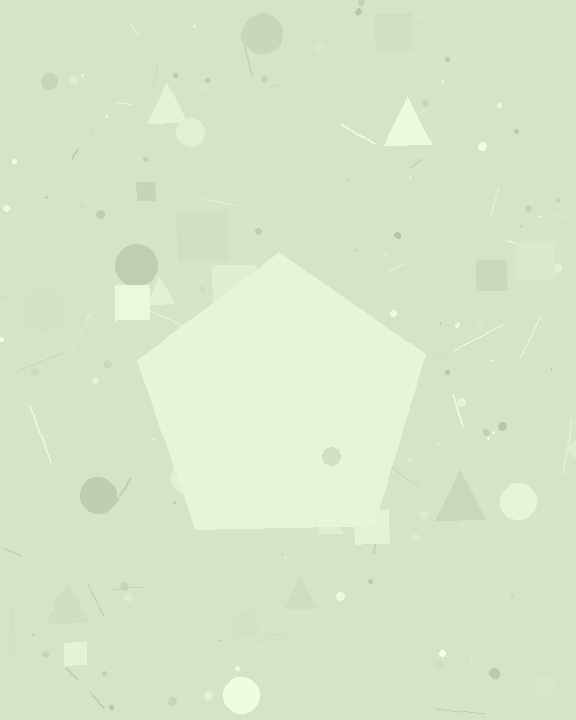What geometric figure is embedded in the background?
A pentagon is embedded in the background.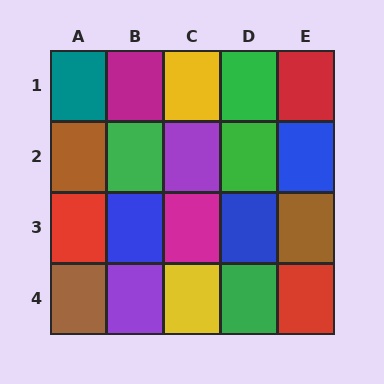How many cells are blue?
3 cells are blue.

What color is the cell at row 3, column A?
Red.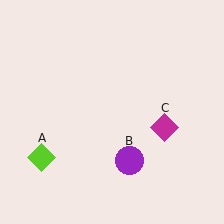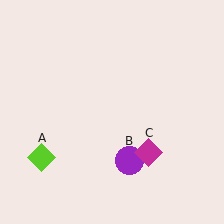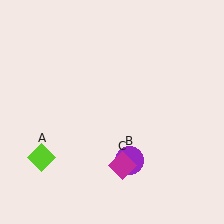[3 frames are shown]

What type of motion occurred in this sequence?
The magenta diamond (object C) rotated clockwise around the center of the scene.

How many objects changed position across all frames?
1 object changed position: magenta diamond (object C).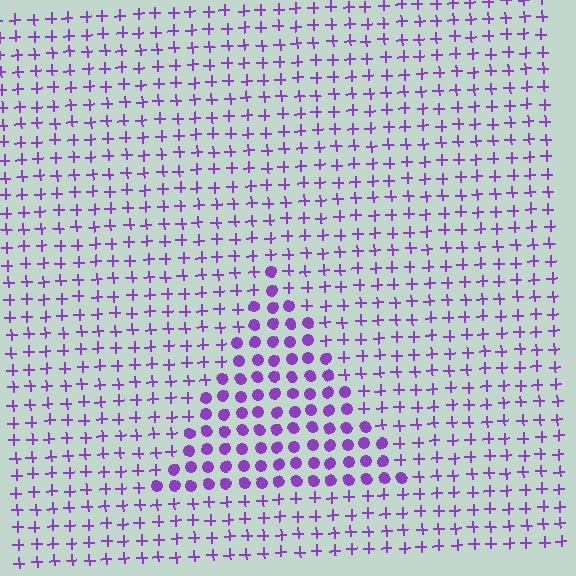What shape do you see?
I see a triangle.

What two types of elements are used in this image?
The image uses circles inside the triangle region and plus signs outside it.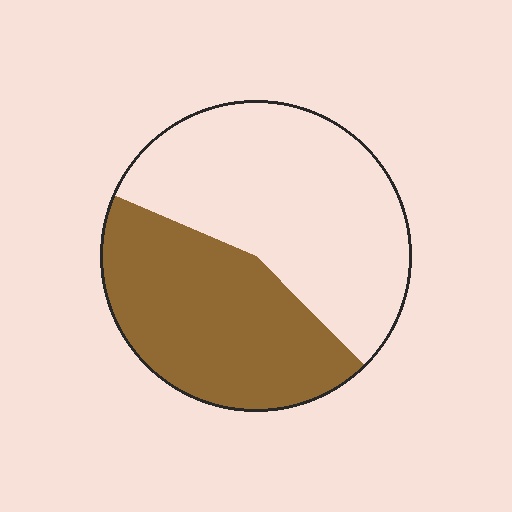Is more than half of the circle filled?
No.